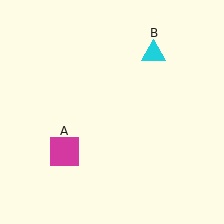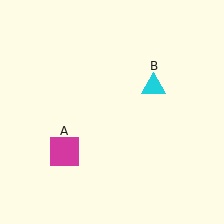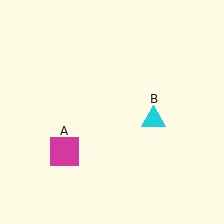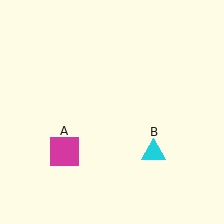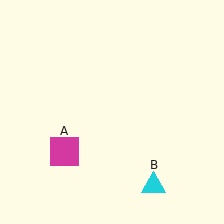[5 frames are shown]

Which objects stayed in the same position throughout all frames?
Magenta square (object A) remained stationary.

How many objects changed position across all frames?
1 object changed position: cyan triangle (object B).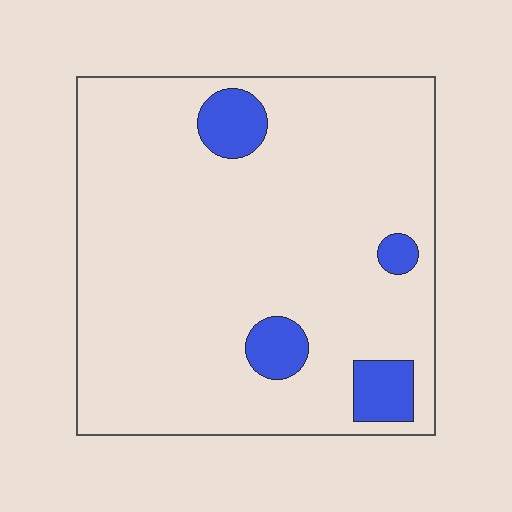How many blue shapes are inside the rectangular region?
4.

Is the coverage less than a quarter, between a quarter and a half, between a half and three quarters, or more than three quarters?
Less than a quarter.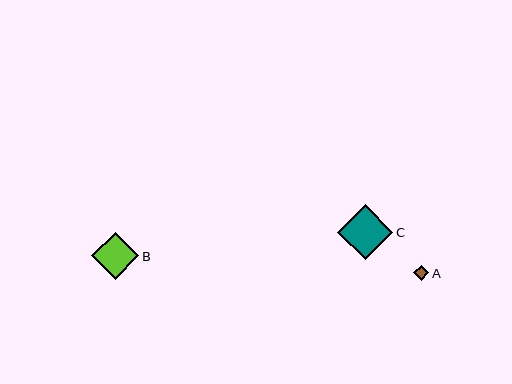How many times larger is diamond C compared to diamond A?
Diamond C is approximately 3.7 times the size of diamond A.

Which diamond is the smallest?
Diamond A is the smallest with a size of approximately 15 pixels.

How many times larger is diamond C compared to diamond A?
Diamond C is approximately 3.7 times the size of diamond A.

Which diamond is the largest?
Diamond C is the largest with a size of approximately 55 pixels.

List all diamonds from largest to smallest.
From largest to smallest: C, B, A.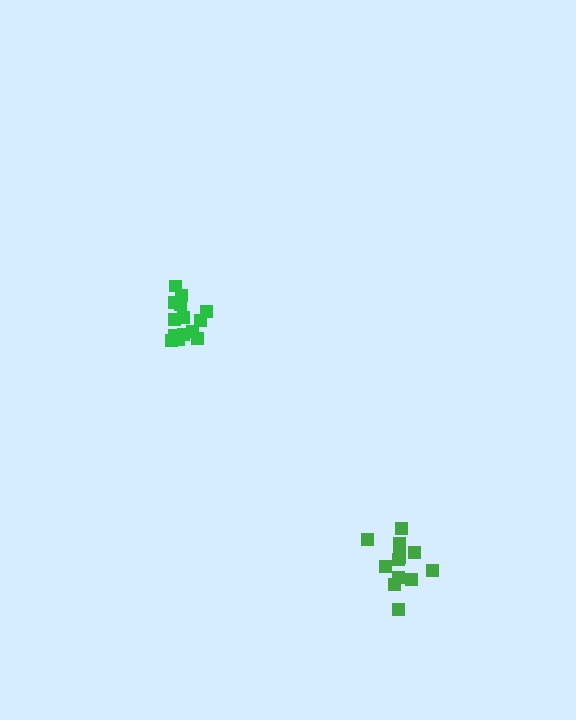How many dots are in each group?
Group 1: 14 dots, Group 2: 14 dots (28 total).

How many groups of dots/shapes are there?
There are 2 groups.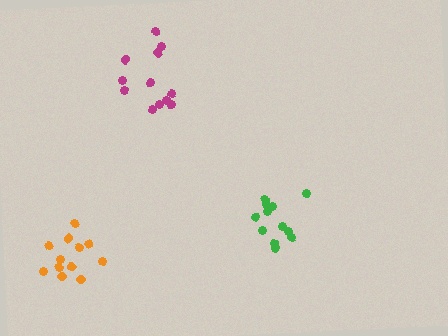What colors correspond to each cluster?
The clusters are colored: green, orange, magenta.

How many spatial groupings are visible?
There are 3 spatial groupings.